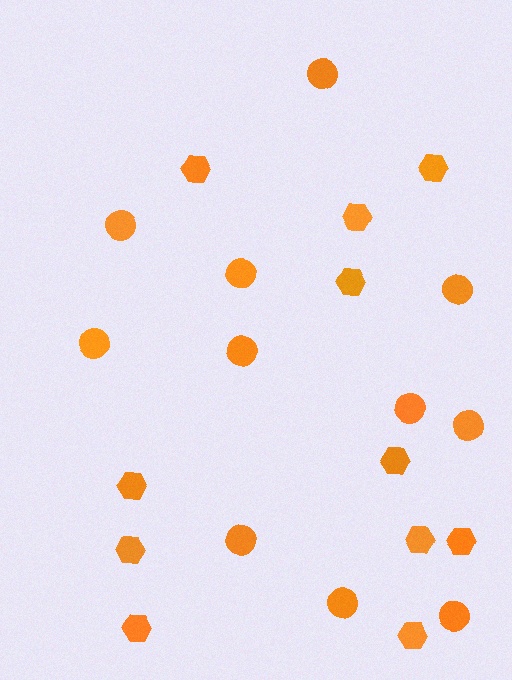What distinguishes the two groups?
There are 2 groups: one group of circles (11) and one group of hexagons (11).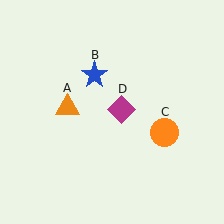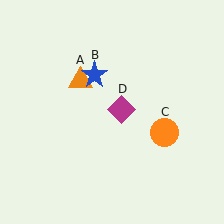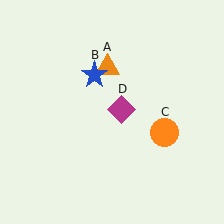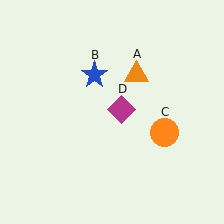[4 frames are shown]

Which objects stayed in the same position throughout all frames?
Blue star (object B) and orange circle (object C) and magenta diamond (object D) remained stationary.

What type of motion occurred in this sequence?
The orange triangle (object A) rotated clockwise around the center of the scene.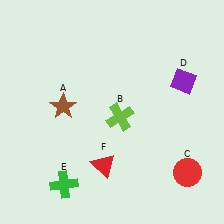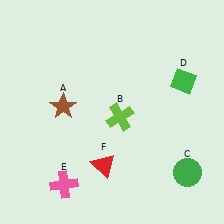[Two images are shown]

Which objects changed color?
C changed from red to green. D changed from purple to green. E changed from green to pink.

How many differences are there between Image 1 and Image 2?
There are 3 differences between the two images.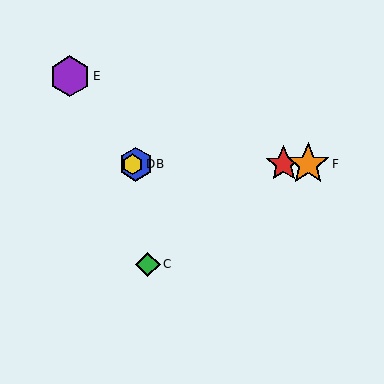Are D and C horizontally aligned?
No, D is at y≈164 and C is at y≈264.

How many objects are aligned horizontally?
4 objects (A, B, D, F) are aligned horizontally.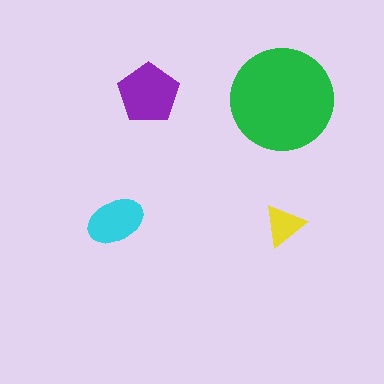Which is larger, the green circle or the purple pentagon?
The green circle.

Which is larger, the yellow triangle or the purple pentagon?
The purple pentagon.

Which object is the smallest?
The yellow triangle.